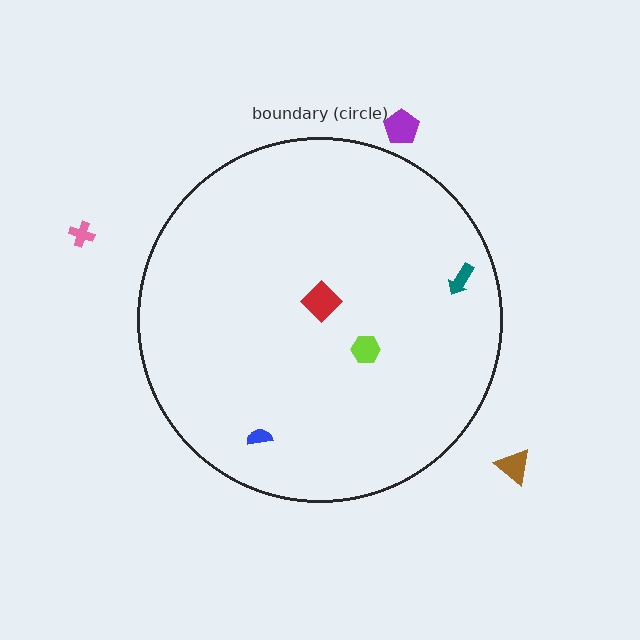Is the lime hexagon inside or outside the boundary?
Inside.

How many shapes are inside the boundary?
4 inside, 3 outside.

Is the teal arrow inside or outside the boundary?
Inside.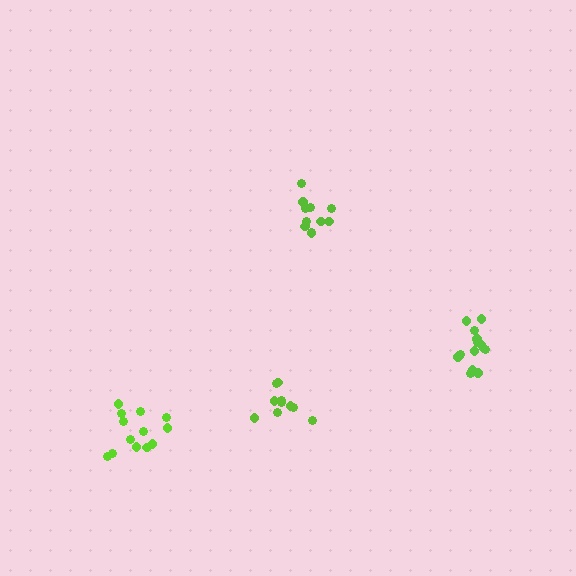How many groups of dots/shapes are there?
There are 4 groups.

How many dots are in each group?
Group 1: 13 dots, Group 2: 10 dots, Group 3: 15 dots, Group 4: 11 dots (49 total).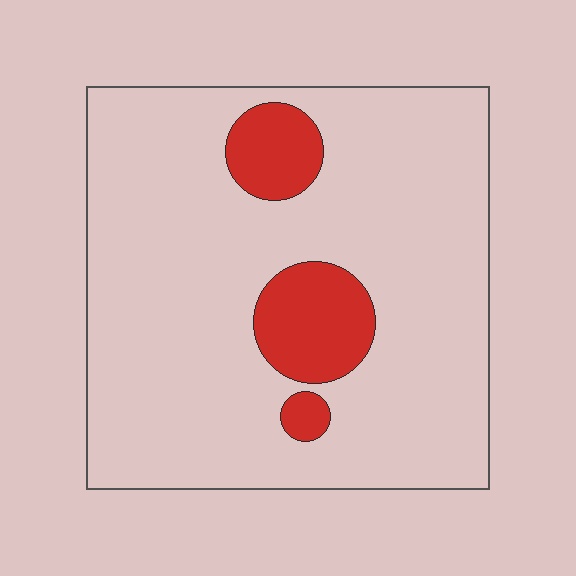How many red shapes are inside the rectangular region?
3.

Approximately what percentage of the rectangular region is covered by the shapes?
Approximately 15%.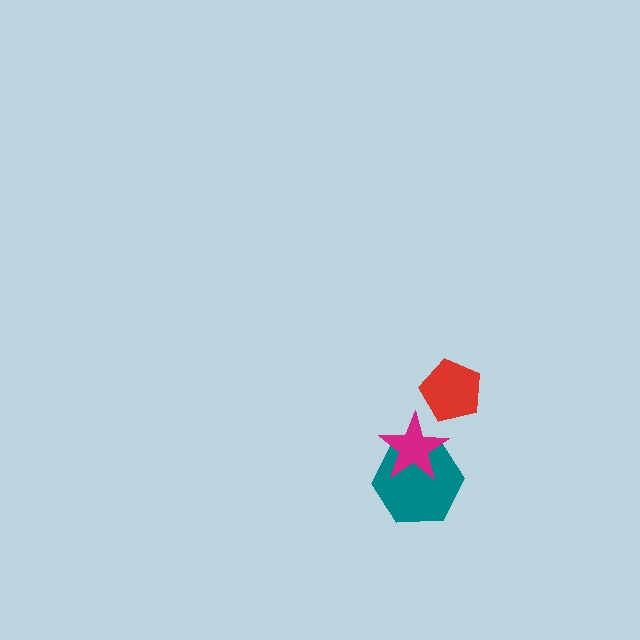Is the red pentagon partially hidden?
No, no other shape covers it.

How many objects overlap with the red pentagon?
0 objects overlap with the red pentagon.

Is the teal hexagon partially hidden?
Yes, it is partially covered by another shape.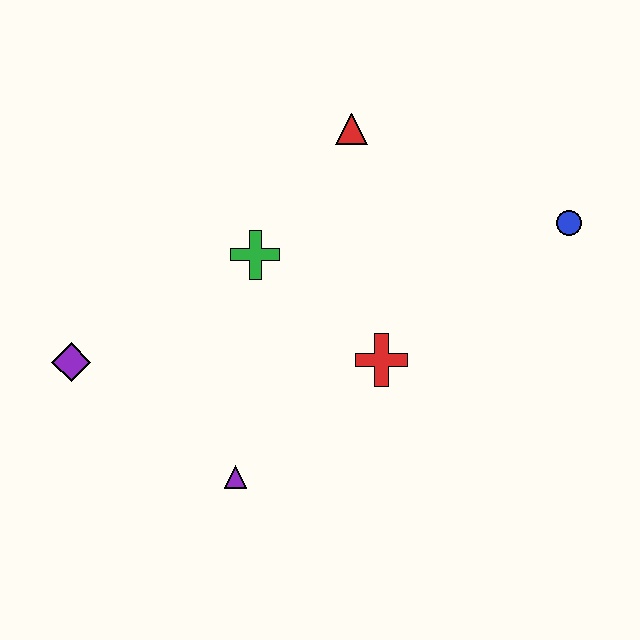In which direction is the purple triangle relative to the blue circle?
The purple triangle is to the left of the blue circle.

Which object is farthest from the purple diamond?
The blue circle is farthest from the purple diamond.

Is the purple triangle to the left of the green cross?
Yes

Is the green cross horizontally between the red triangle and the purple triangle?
Yes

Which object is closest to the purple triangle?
The red cross is closest to the purple triangle.